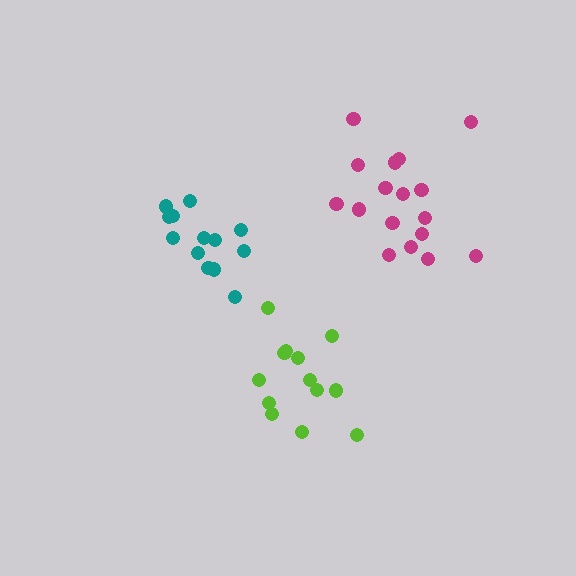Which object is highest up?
The magenta cluster is topmost.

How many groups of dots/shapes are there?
There are 3 groups.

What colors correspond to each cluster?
The clusters are colored: magenta, lime, teal.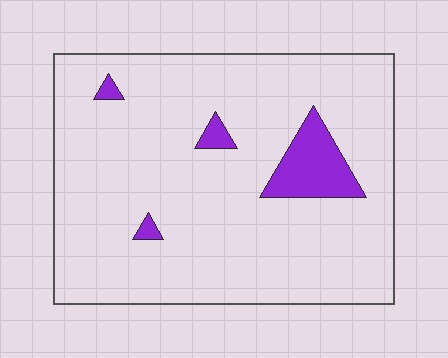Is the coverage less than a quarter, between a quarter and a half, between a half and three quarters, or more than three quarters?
Less than a quarter.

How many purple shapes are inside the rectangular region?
4.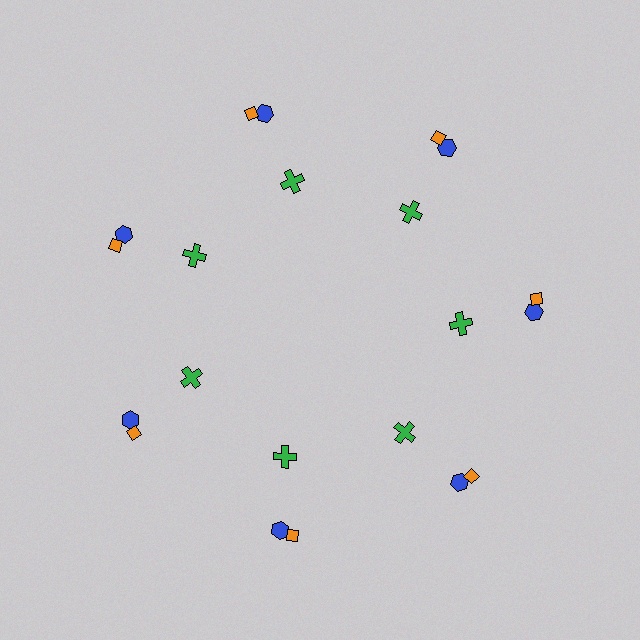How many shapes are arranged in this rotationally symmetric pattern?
There are 21 shapes, arranged in 7 groups of 3.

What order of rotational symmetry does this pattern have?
This pattern has 7-fold rotational symmetry.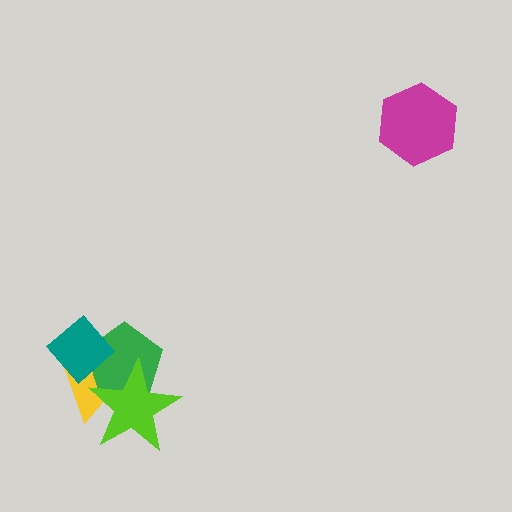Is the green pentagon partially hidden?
Yes, it is partially covered by another shape.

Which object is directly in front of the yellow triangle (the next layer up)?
The green pentagon is directly in front of the yellow triangle.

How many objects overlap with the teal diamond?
2 objects overlap with the teal diamond.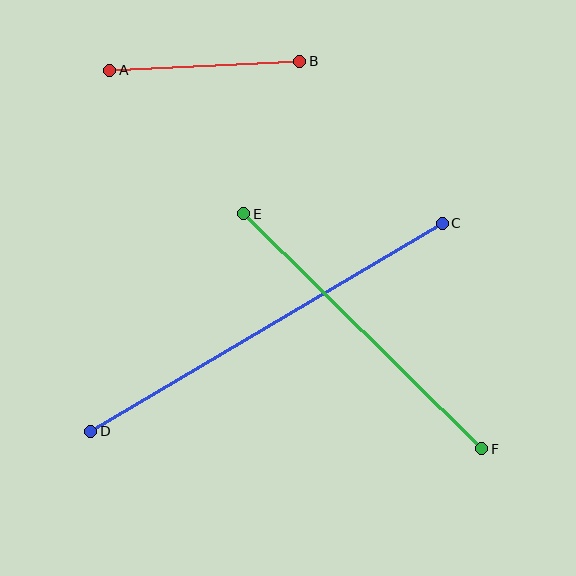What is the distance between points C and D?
The distance is approximately 408 pixels.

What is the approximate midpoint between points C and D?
The midpoint is at approximately (267, 327) pixels.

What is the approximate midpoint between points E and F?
The midpoint is at approximately (363, 331) pixels.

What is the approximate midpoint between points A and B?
The midpoint is at approximately (205, 66) pixels.